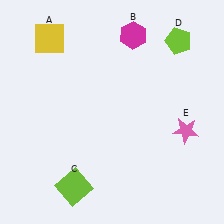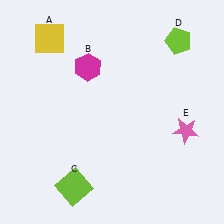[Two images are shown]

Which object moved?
The magenta hexagon (B) moved left.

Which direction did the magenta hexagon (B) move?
The magenta hexagon (B) moved left.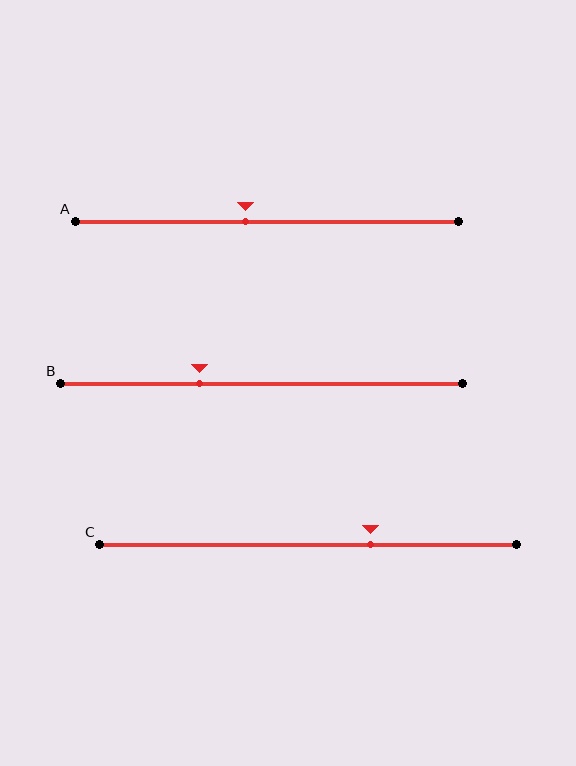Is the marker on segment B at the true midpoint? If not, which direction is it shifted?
No, the marker on segment B is shifted to the left by about 15% of the segment length.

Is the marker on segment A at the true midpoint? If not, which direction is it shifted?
No, the marker on segment A is shifted to the left by about 6% of the segment length.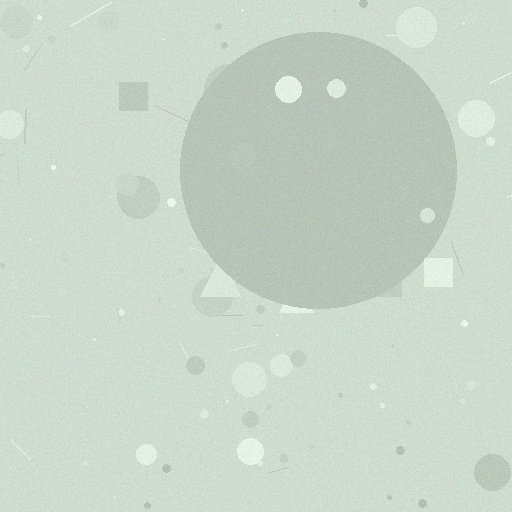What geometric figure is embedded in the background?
A circle is embedded in the background.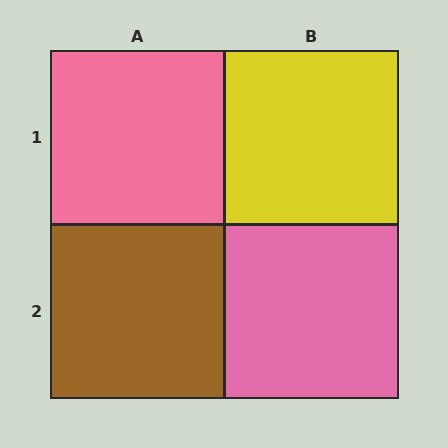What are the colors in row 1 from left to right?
Pink, yellow.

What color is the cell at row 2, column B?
Pink.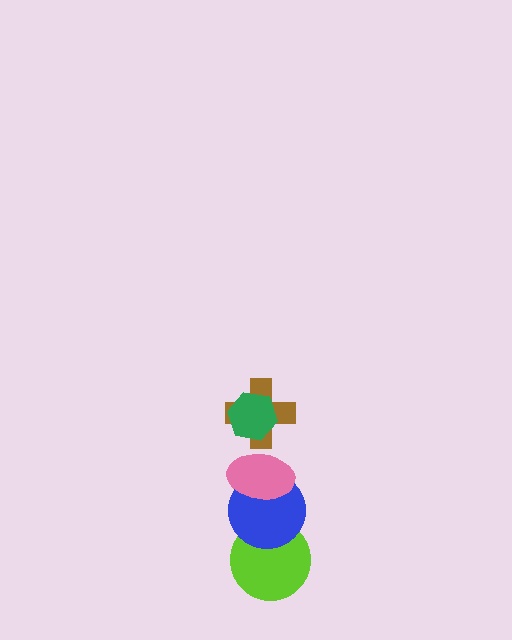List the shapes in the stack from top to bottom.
From top to bottom: the green hexagon, the brown cross, the pink ellipse, the blue circle, the lime circle.